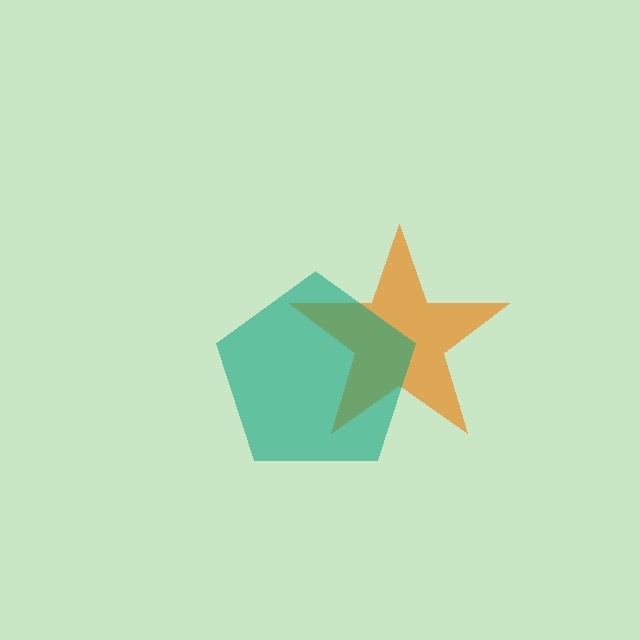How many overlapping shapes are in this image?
There are 2 overlapping shapes in the image.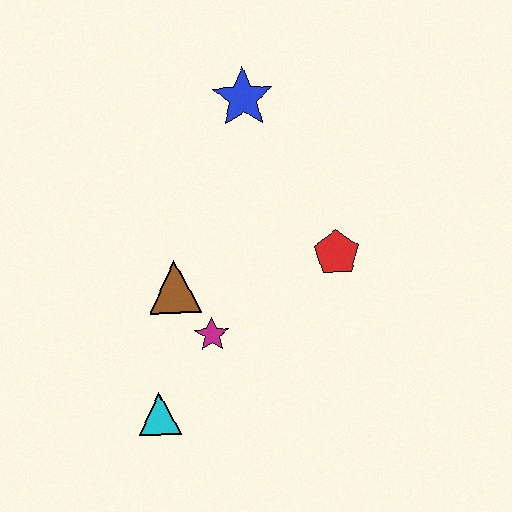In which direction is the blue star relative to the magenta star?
The blue star is above the magenta star.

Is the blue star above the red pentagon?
Yes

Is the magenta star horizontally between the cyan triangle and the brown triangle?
No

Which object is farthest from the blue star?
The cyan triangle is farthest from the blue star.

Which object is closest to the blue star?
The red pentagon is closest to the blue star.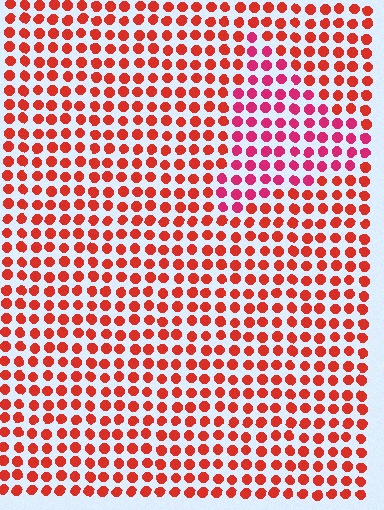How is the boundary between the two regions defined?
The boundary is defined purely by a slight shift in hue (about 29 degrees). Spacing, size, and orientation are identical on both sides.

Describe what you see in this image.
The image is filled with small red elements in a uniform arrangement. A triangle-shaped region is visible where the elements are tinted to a slightly different hue, forming a subtle color boundary.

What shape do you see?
I see a triangle.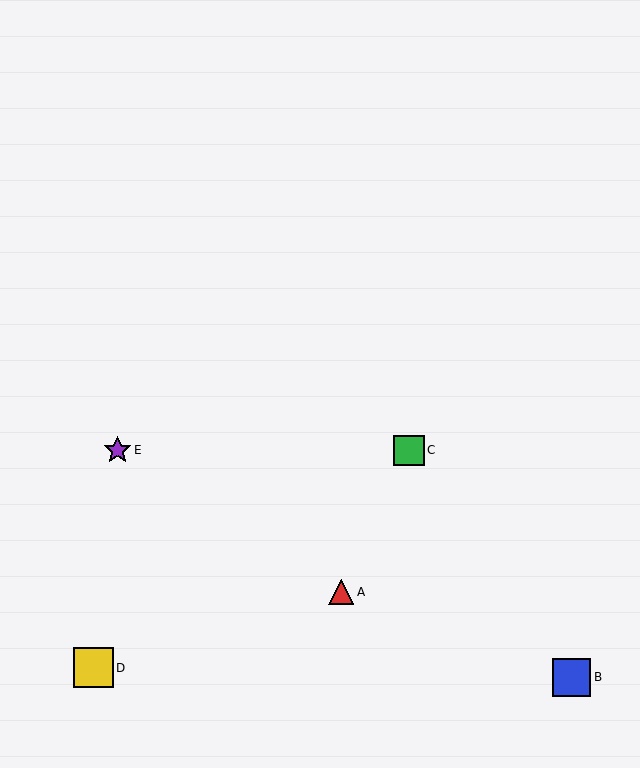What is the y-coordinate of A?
Object A is at y≈592.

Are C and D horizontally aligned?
No, C is at y≈450 and D is at y≈668.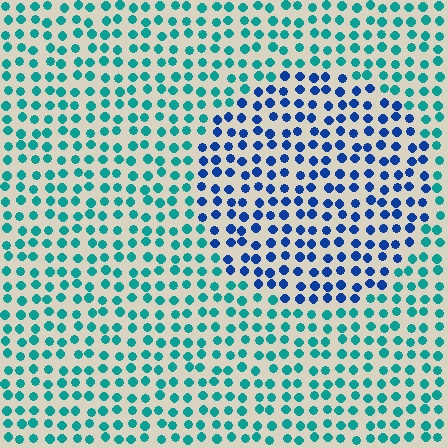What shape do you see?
I see a circle.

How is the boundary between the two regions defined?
The boundary is defined purely by a slight shift in hue (about 45 degrees). Spacing, size, and orientation are identical on both sides.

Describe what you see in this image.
The image is filled with small teal elements in a uniform arrangement. A circle-shaped region is visible where the elements are tinted to a slightly different hue, forming a subtle color boundary.